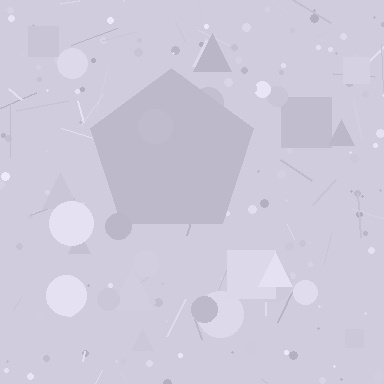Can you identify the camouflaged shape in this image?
The camouflaged shape is a pentagon.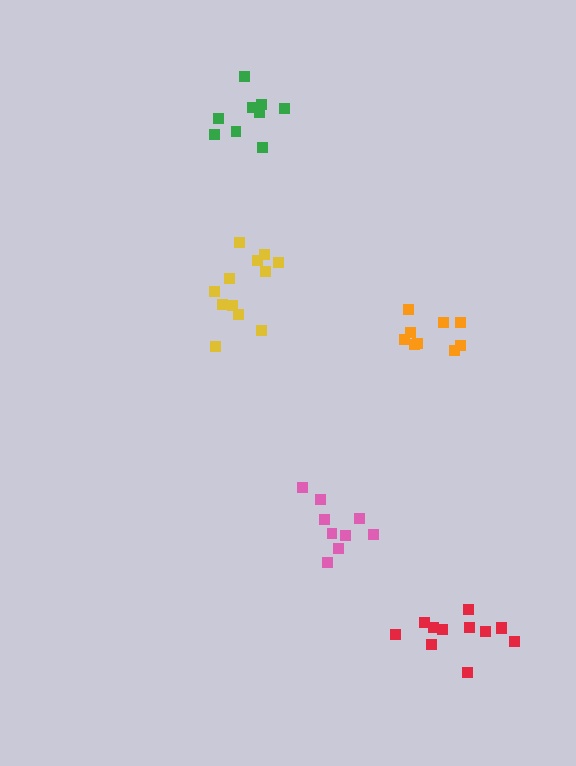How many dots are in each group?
Group 1: 12 dots, Group 2: 9 dots, Group 3: 9 dots, Group 4: 12 dots, Group 5: 9 dots (51 total).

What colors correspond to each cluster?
The clusters are colored: yellow, green, pink, red, orange.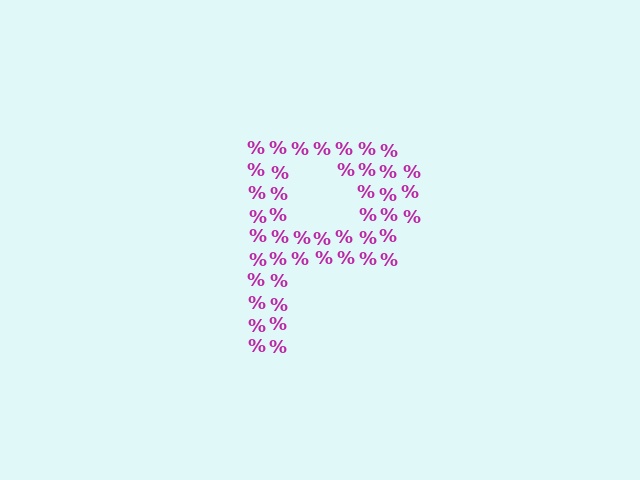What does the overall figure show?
The overall figure shows the letter P.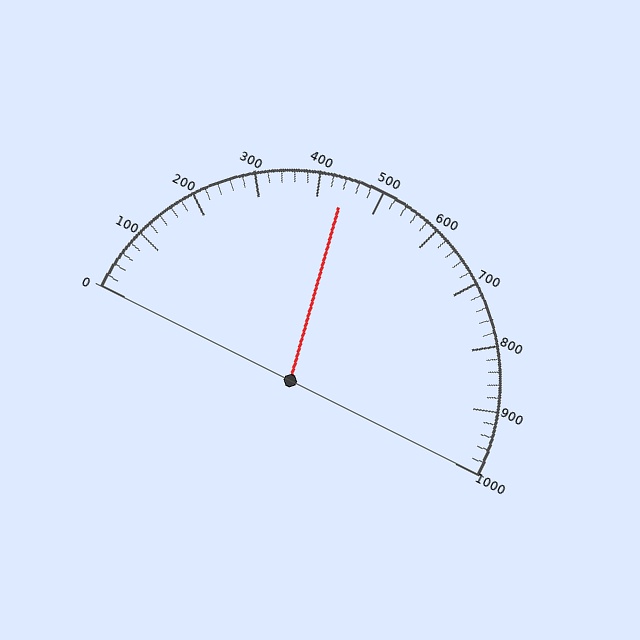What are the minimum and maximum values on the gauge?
The gauge ranges from 0 to 1000.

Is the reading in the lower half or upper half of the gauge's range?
The reading is in the lower half of the range (0 to 1000).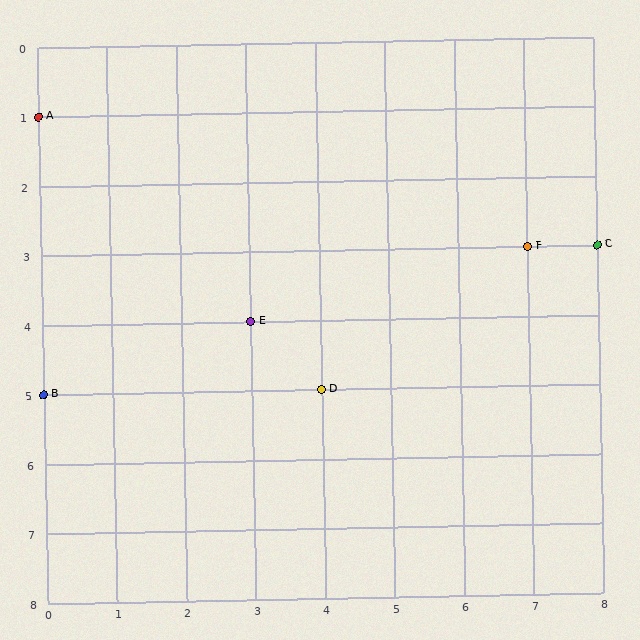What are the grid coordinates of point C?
Point C is at grid coordinates (8, 3).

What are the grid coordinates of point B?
Point B is at grid coordinates (0, 5).